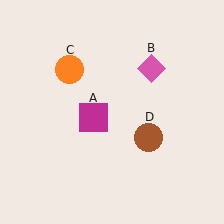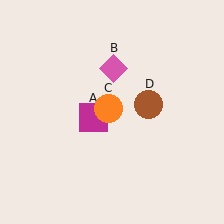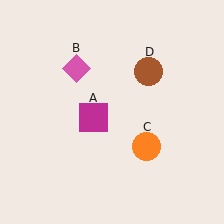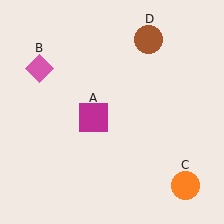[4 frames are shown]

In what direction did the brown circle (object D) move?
The brown circle (object D) moved up.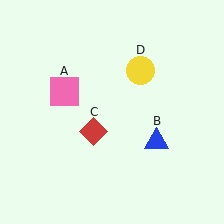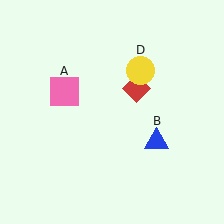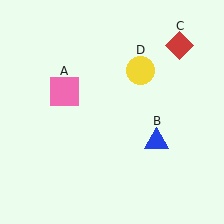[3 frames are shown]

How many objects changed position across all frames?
1 object changed position: red diamond (object C).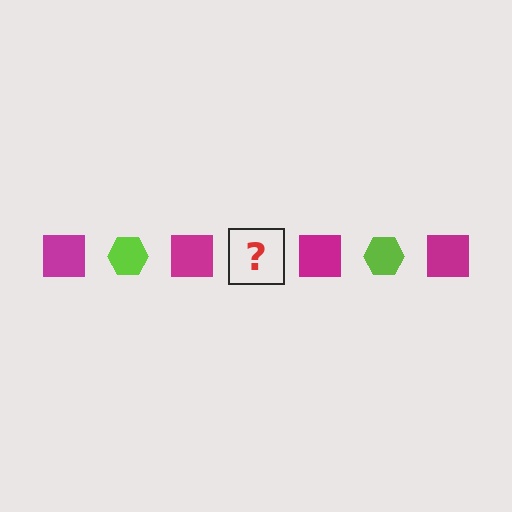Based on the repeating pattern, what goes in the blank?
The blank should be a lime hexagon.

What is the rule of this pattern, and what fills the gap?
The rule is that the pattern alternates between magenta square and lime hexagon. The gap should be filled with a lime hexagon.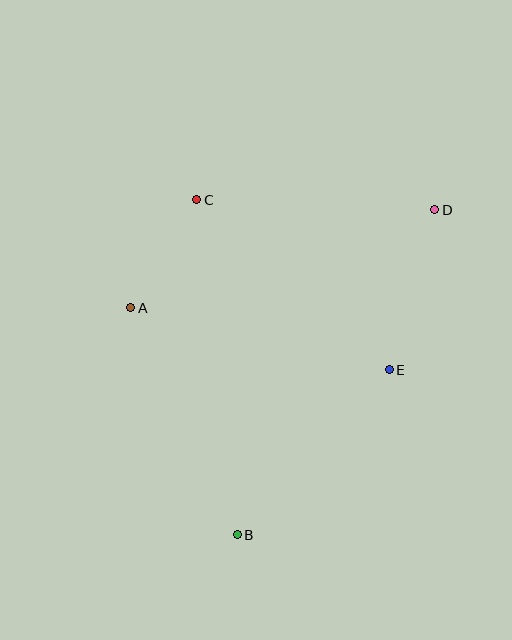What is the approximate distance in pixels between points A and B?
The distance between A and B is approximately 251 pixels.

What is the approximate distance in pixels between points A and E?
The distance between A and E is approximately 266 pixels.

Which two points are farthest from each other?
Points B and D are farthest from each other.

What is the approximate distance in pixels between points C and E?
The distance between C and E is approximately 257 pixels.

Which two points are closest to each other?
Points A and C are closest to each other.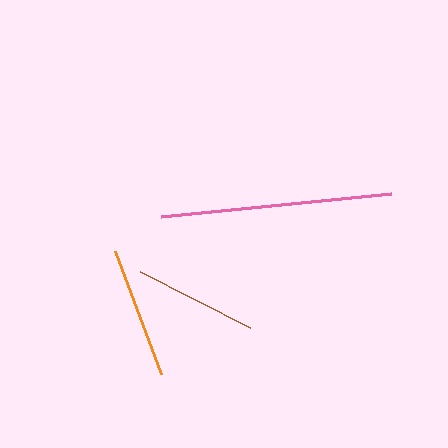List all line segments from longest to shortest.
From longest to shortest: pink, orange, brown.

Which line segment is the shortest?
The brown line is the shortest at approximately 124 pixels.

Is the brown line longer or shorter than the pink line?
The pink line is longer than the brown line.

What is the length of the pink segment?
The pink segment is approximately 232 pixels long.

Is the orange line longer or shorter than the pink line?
The pink line is longer than the orange line.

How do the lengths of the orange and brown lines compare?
The orange and brown lines are approximately the same length.